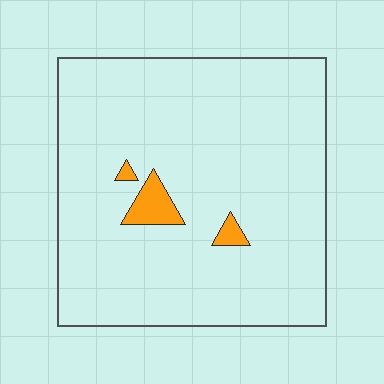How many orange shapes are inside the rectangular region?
3.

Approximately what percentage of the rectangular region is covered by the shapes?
Approximately 5%.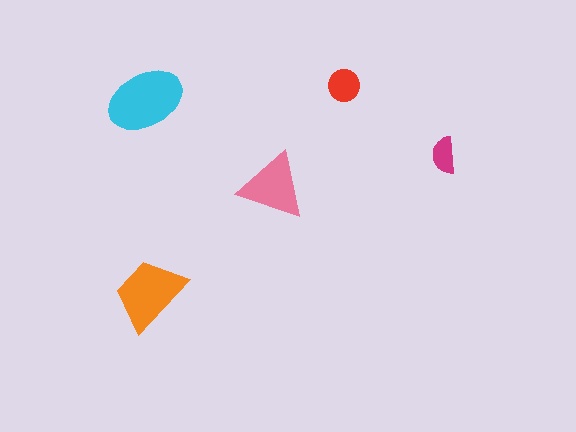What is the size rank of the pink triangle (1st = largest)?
3rd.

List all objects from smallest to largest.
The magenta semicircle, the red circle, the pink triangle, the orange trapezoid, the cyan ellipse.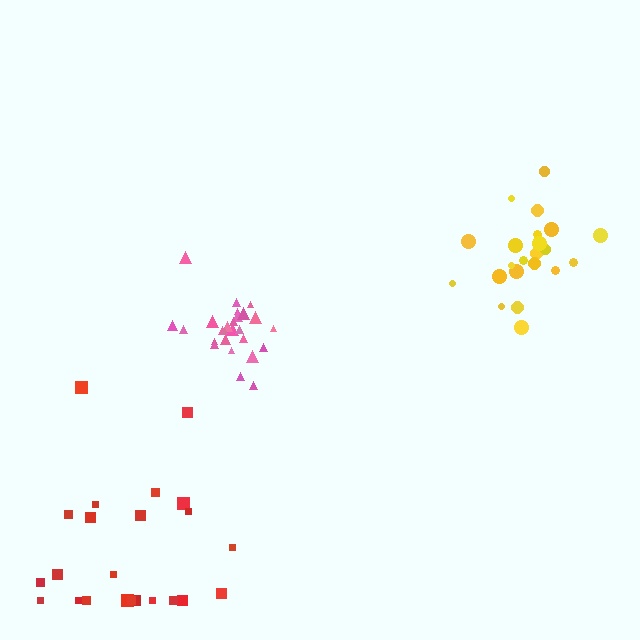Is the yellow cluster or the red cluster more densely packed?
Yellow.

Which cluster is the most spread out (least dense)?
Red.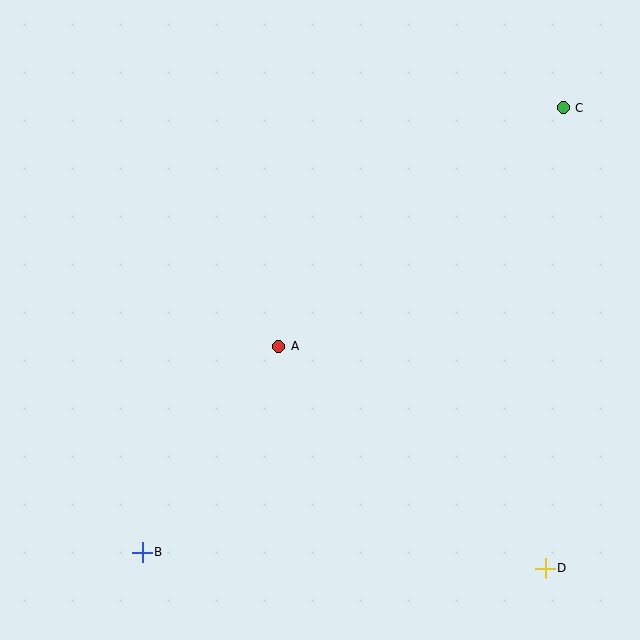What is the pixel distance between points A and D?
The distance between A and D is 347 pixels.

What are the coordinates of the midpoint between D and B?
The midpoint between D and B is at (344, 560).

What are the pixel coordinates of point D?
Point D is at (545, 568).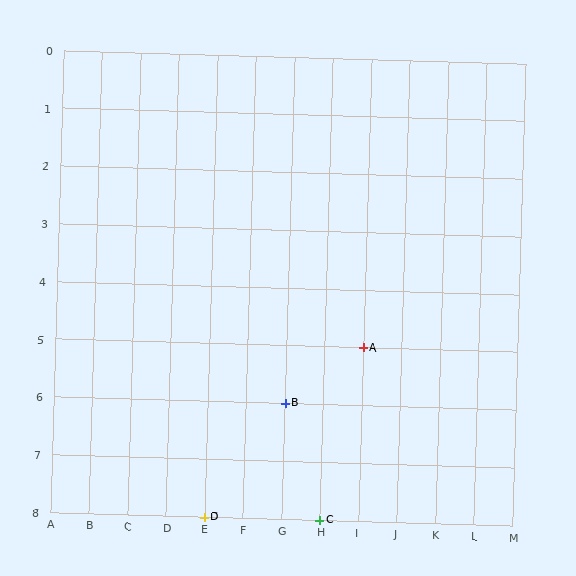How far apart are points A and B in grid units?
Points A and B are 2 columns and 1 row apart (about 2.2 grid units diagonally).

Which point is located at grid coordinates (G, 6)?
Point B is at (G, 6).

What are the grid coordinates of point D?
Point D is at grid coordinates (E, 8).